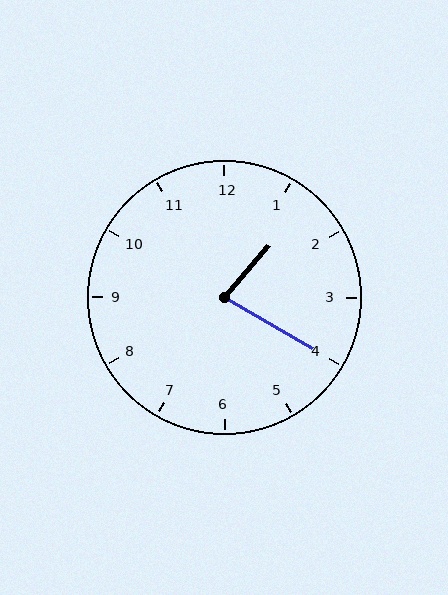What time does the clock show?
1:20.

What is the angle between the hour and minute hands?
Approximately 80 degrees.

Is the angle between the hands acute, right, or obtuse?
It is acute.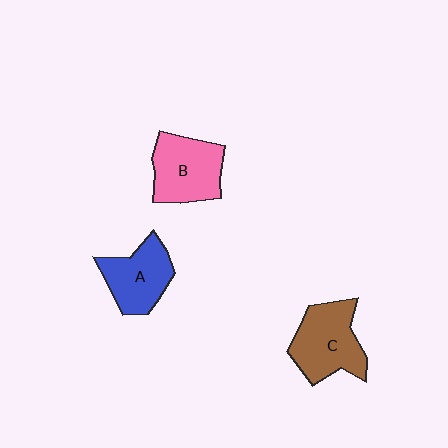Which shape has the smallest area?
Shape A (blue).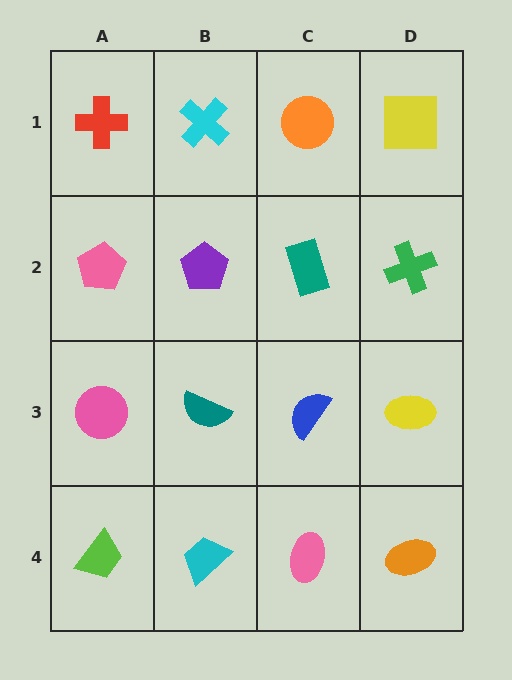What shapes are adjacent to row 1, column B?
A purple pentagon (row 2, column B), a red cross (row 1, column A), an orange circle (row 1, column C).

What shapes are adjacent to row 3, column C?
A teal rectangle (row 2, column C), a pink ellipse (row 4, column C), a teal semicircle (row 3, column B), a yellow ellipse (row 3, column D).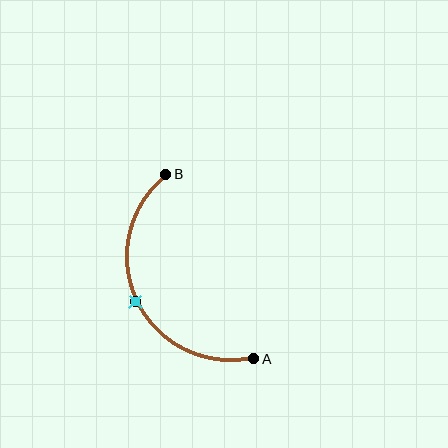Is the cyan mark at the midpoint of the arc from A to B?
Yes. The cyan mark lies on the arc at equal arc-length from both A and B — it is the arc midpoint.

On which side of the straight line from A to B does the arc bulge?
The arc bulges to the left of the straight line connecting A and B.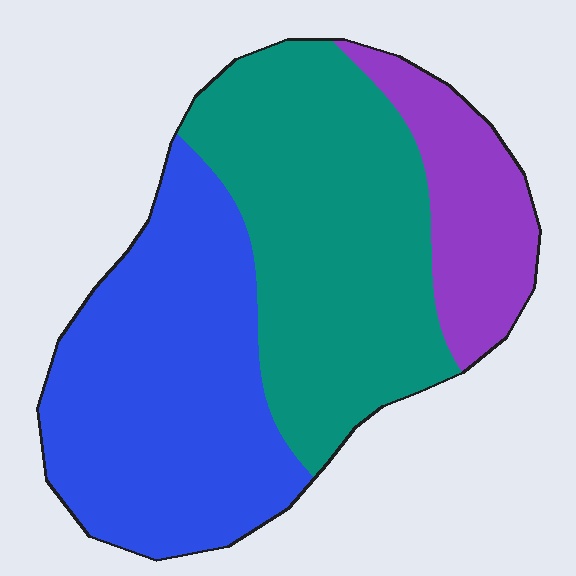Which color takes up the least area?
Purple, at roughly 15%.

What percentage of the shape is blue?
Blue takes up about two fifths (2/5) of the shape.